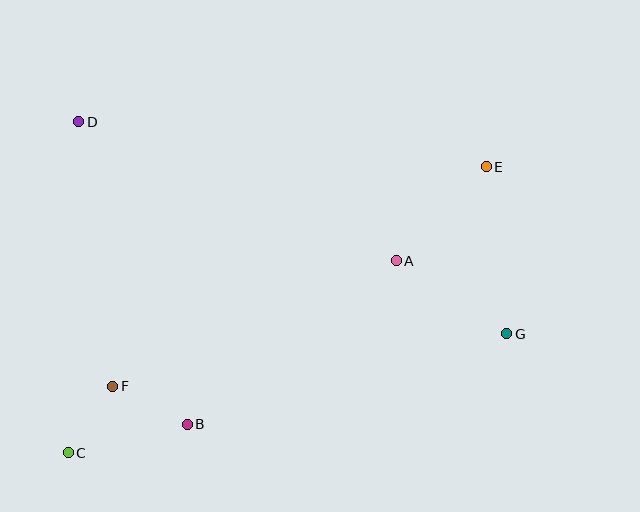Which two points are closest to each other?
Points C and F are closest to each other.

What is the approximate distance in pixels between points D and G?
The distance between D and G is approximately 477 pixels.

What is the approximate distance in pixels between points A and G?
The distance between A and G is approximately 132 pixels.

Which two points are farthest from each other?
Points C and E are farthest from each other.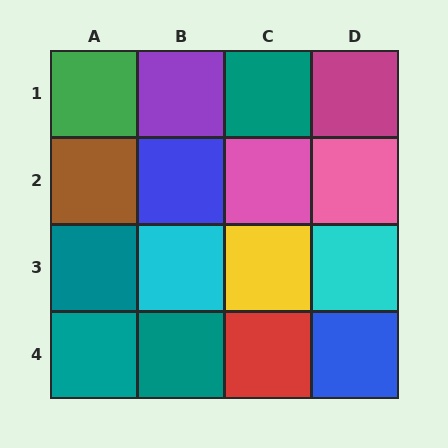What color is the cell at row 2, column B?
Blue.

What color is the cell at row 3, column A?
Teal.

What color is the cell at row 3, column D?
Cyan.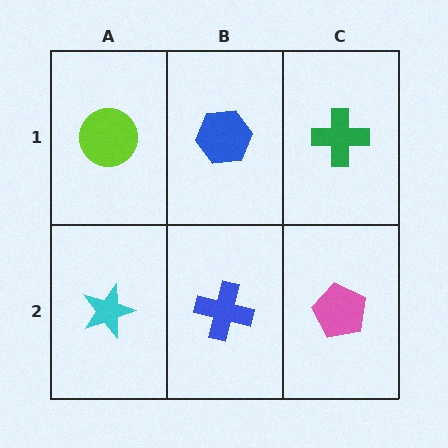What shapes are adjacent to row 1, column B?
A blue cross (row 2, column B), a lime circle (row 1, column A), a green cross (row 1, column C).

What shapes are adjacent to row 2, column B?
A blue hexagon (row 1, column B), a cyan star (row 2, column A), a pink pentagon (row 2, column C).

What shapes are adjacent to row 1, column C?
A pink pentagon (row 2, column C), a blue hexagon (row 1, column B).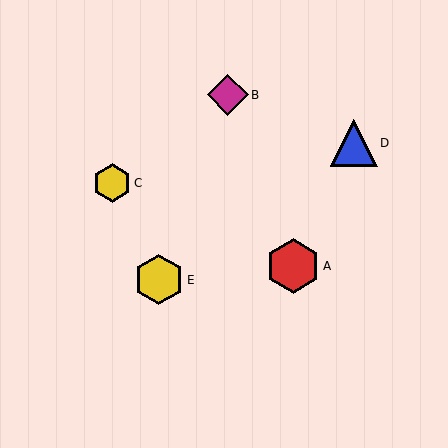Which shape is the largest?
The red hexagon (labeled A) is the largest.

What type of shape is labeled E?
Shape E is a yellow hexagon.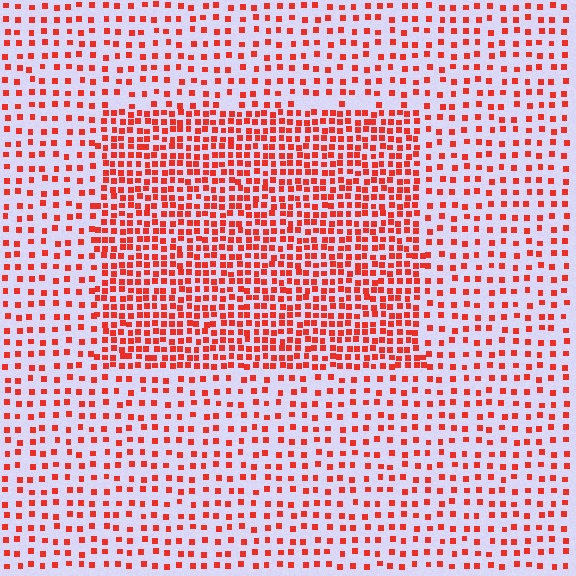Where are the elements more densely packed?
The elements are more densely packed inside the rectangle boundary.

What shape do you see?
I see a rectangle.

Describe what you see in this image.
The image contains small red elements arranged at two different densities. A rectangle-shaped region is visible where the elements are more densely packed than the surrounding area.